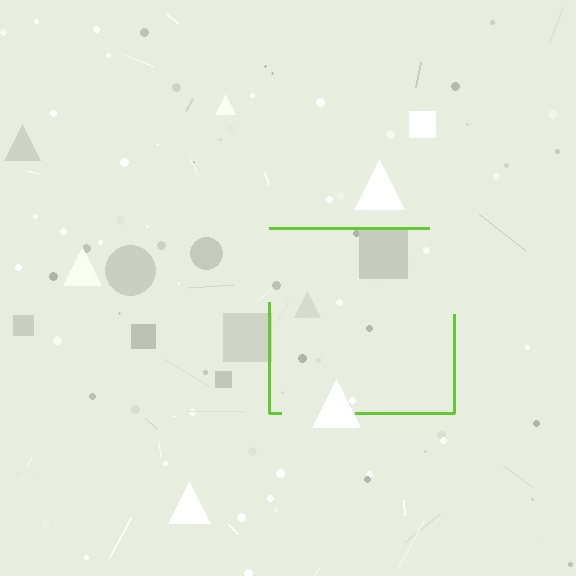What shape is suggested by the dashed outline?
The dashed outline suggests a square.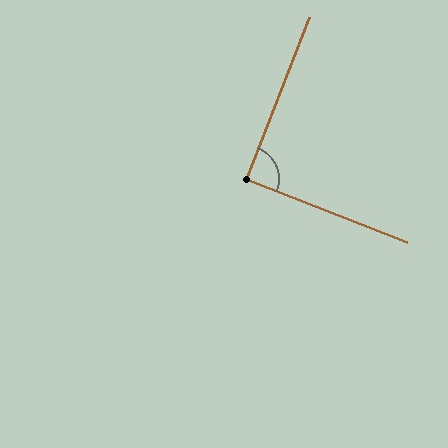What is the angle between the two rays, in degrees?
Approximately 90 degrees.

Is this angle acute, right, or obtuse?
It is approximately a right angle.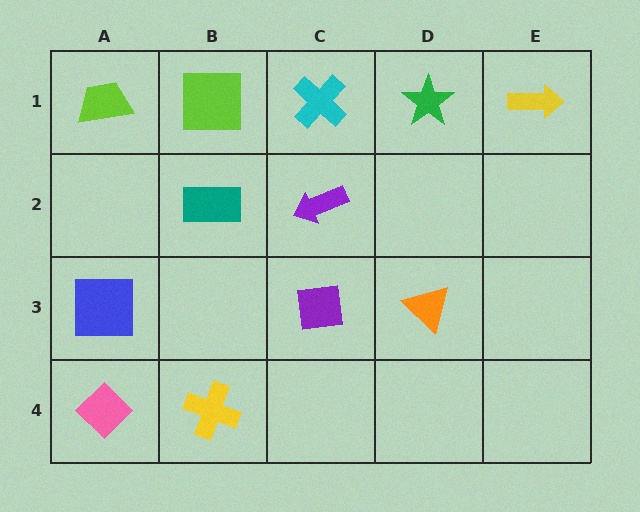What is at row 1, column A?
A lime trapezoid.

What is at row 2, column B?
A teal rectangle.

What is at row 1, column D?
A green star.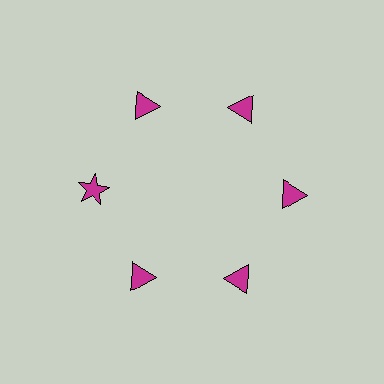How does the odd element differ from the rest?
It has a different shape: star instead of triangle.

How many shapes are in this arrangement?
There are 6 shapes arranged in a ring pattern.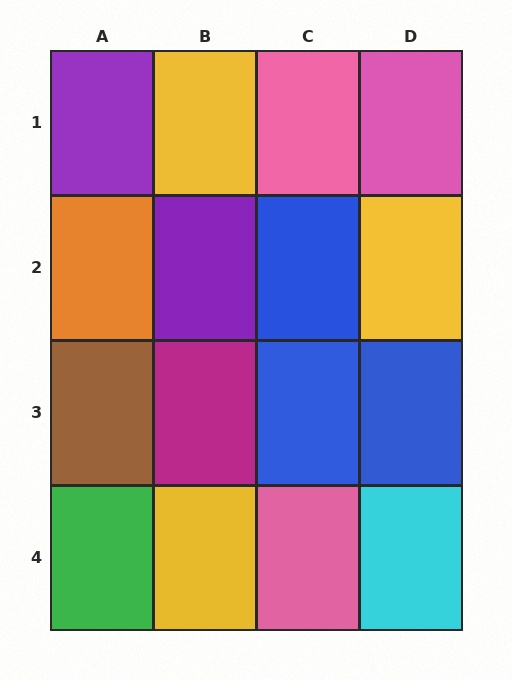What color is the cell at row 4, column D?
Cyan.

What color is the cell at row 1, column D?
Pink.